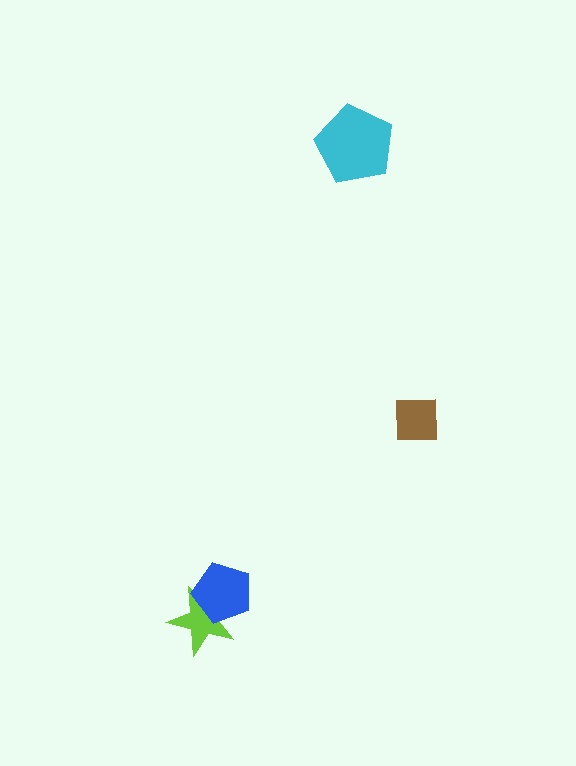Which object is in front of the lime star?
The blue pentagon is in front of the lime star.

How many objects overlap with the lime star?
1 object overlaps with the lime star.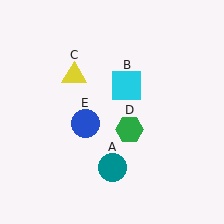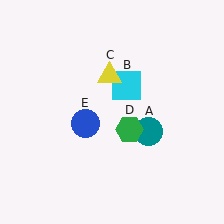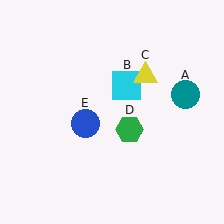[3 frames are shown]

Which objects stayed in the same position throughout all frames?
Cyan square (object B) and green hexagon (object D) and blue circle (object E) remained stationary.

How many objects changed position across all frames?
2 objects changed position: teal circle (object A), yellow triangle (object C).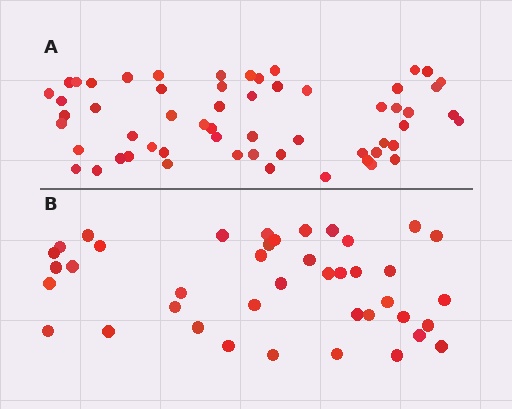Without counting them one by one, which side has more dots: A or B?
Region A (the top region) has more dots.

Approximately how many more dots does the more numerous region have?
Region A has approximately 15 more dots than region B.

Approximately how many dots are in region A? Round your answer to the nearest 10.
About 60 dots. (The exact count is 58, which rounds to 60.)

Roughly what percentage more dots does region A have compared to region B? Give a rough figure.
About 40% more.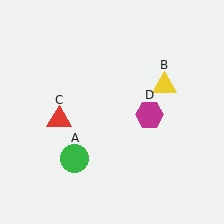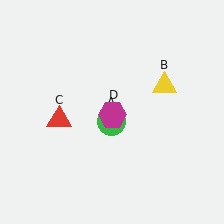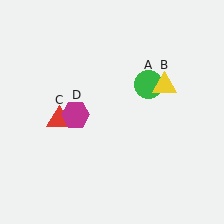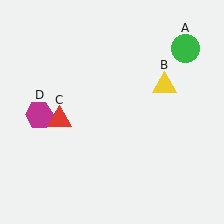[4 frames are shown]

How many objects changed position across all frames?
2 objects changed position: green circle (object A), magenta hexagon (object D).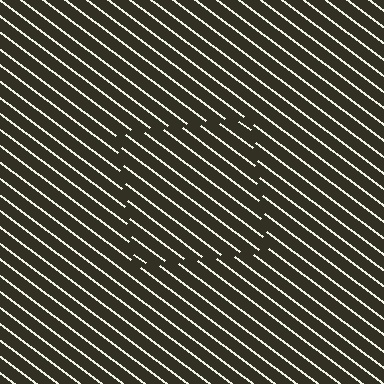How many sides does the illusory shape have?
4 sides — the line-ends trace a square.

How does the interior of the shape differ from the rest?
The interior of the shape contains the same grating, shifted by half a period — the contour is defined by the phase discontinuity where line-ends from the inner and outer gratings abut.